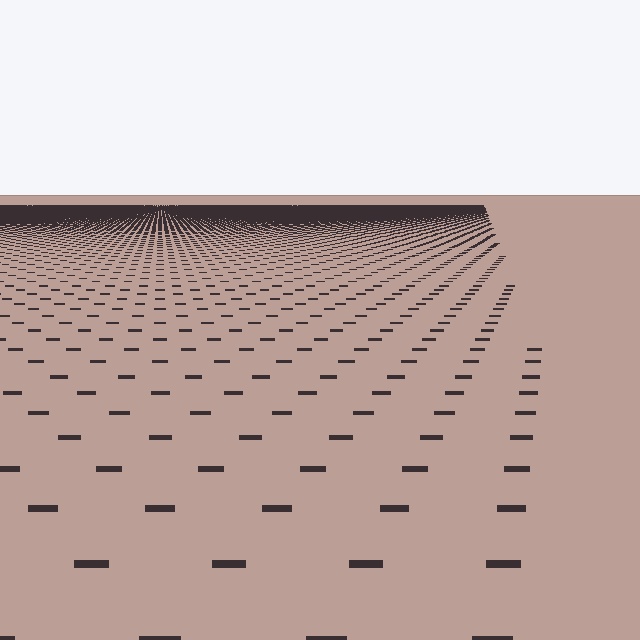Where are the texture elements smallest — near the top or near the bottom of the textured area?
Near the top.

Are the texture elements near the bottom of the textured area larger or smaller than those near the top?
Larger. Near the bottom, elements are closer to the viewer and appear at a bigger on-screen size.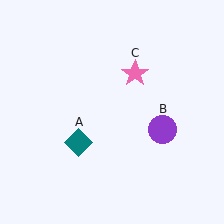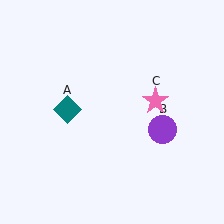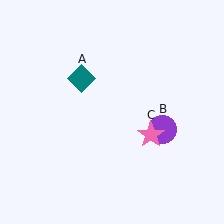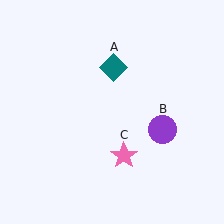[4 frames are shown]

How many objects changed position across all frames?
2 objects changed position: teal diamond (object A), pink star (object C).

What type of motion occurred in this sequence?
The teal diamond (object A), pink star (object C) rotated clockwise around the center of the scene.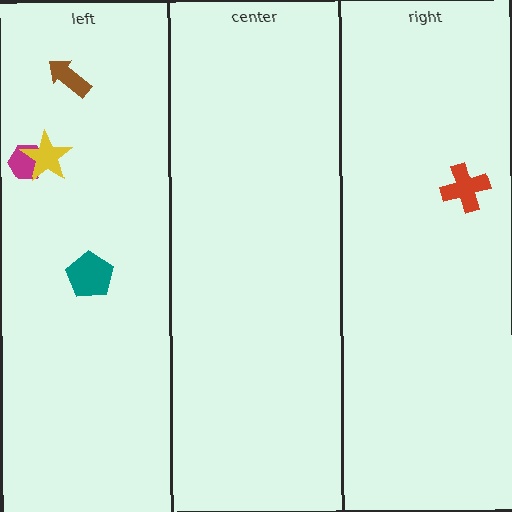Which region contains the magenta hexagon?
The left region.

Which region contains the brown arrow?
The left region.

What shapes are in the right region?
The red cross.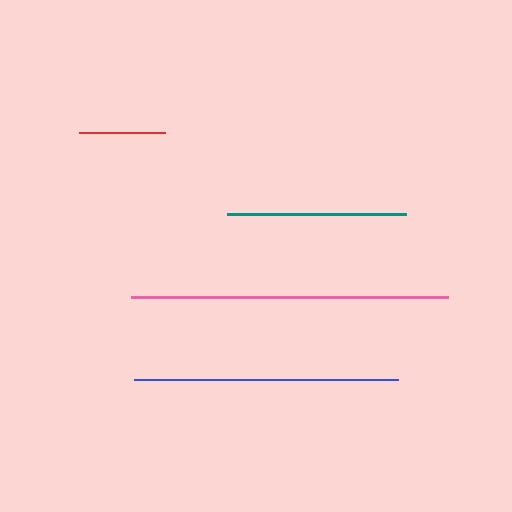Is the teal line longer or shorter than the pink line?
The pink line is longer than the teal line.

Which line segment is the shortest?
The red line is the shortest at approximately 87 pixels.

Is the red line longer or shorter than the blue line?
The blue line is longer than the red line.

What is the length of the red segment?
The red segment is approximately 87 pixels long.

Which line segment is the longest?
The pink line is the longest at approximately 317 pixels.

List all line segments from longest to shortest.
From longest to shortest: pink, blue, teal, red.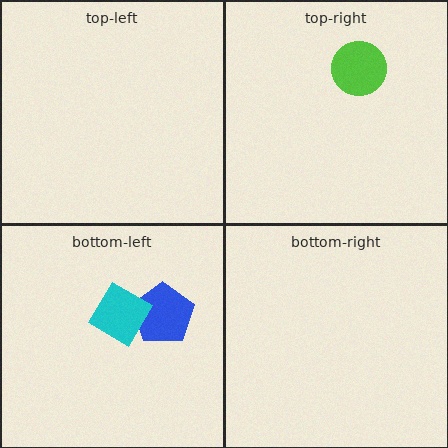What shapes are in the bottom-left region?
The blue pentagon, the cyan diamond.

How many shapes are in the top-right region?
1.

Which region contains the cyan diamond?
The bottom-left region.